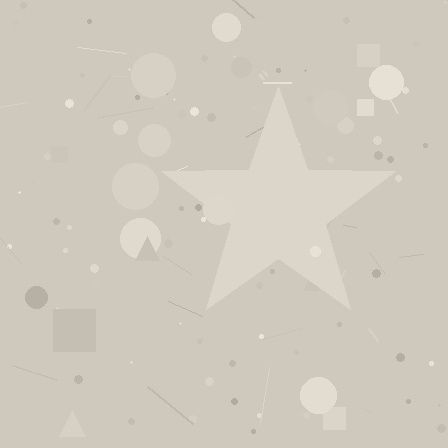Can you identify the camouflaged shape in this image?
The camouflaged shape is a star.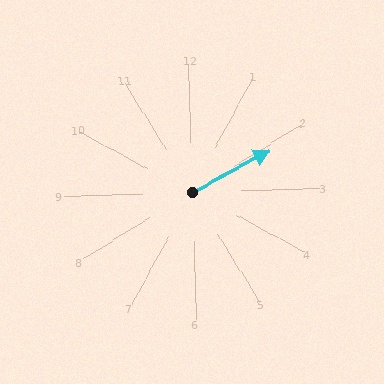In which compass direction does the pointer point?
Northeast.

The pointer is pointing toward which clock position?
Roughly 2 o'clock.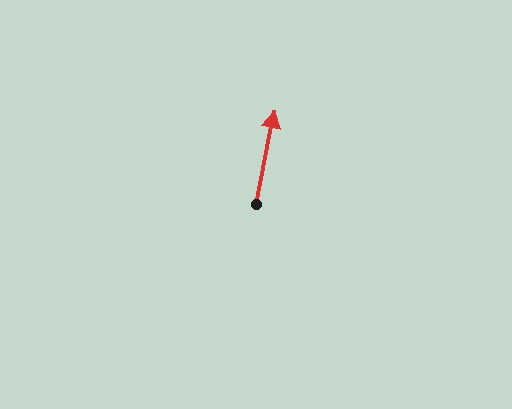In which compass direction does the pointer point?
North.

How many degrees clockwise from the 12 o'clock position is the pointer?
Approximately 11 degrees.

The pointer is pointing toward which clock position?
Roughly 12 o'clock.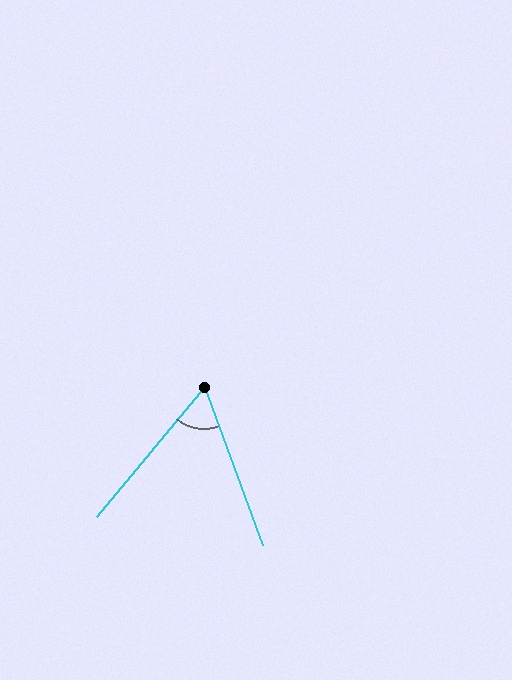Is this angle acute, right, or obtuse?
It is acute.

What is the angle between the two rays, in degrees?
Approximately 60 degrees.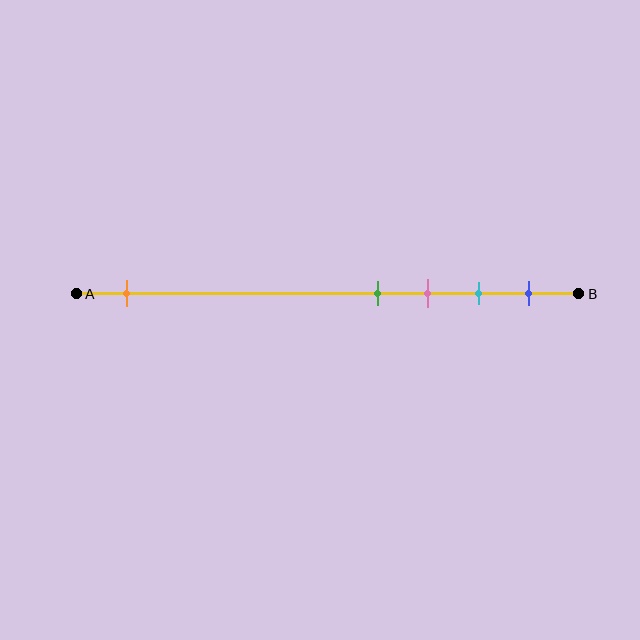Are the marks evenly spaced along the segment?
No, the marks are not evenly spaced.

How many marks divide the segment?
There are 5 marks dividing the segment.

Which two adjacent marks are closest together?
The green and pink marks are the closest adjacent pair.